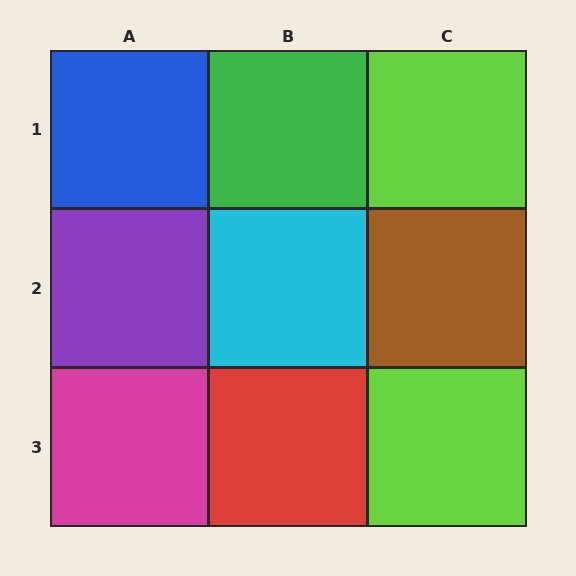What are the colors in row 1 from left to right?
Blue, green, lime.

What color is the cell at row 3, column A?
Magenta.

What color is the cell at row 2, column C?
Brown.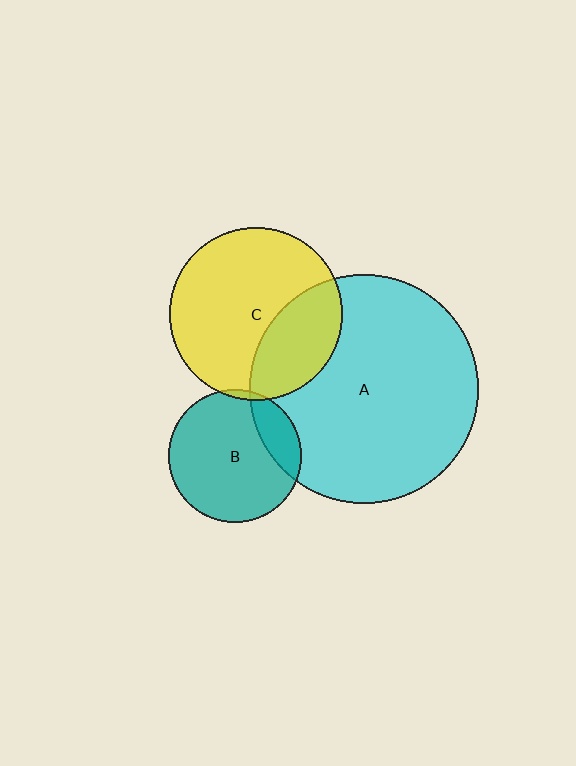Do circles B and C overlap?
Yes.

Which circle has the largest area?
Circle A (cyan).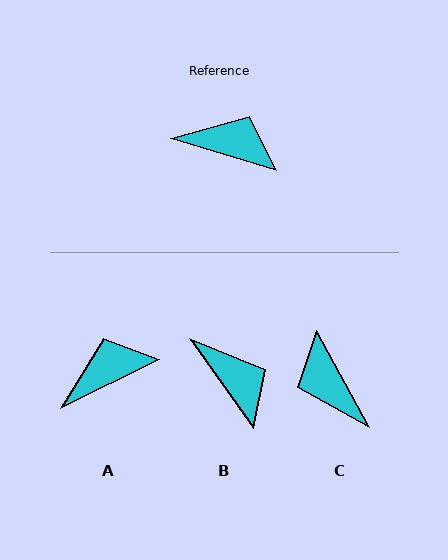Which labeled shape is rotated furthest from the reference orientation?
C, about 136 degrees away.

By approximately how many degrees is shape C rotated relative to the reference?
Approximately 136 degrees counter-clockwise.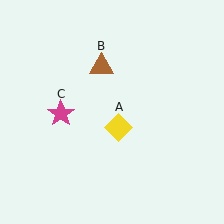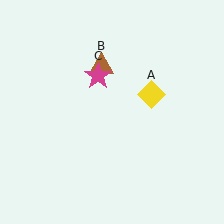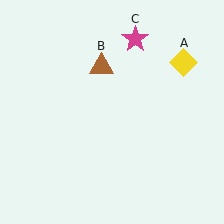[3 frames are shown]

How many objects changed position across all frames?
2 objects changed position: yellow diamond (object A), magenta star (object C).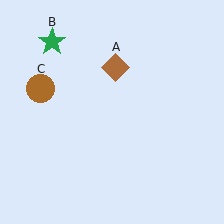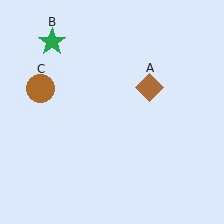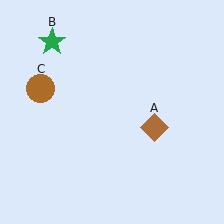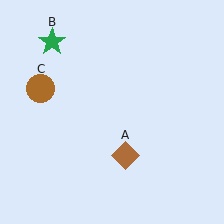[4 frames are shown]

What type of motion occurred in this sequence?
The brown diamond (object A) rotated clockwise around the center of the scene.